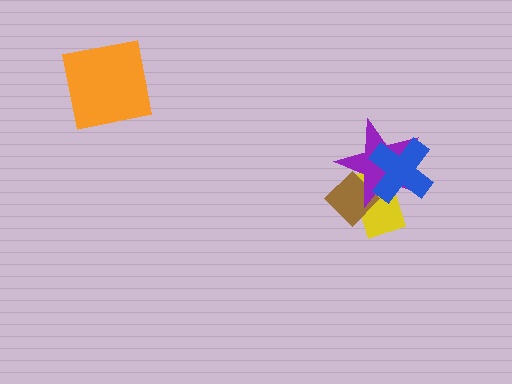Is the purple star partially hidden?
Yes, it is partially covered by another shape.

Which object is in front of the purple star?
The blue cross is in front of the purple star.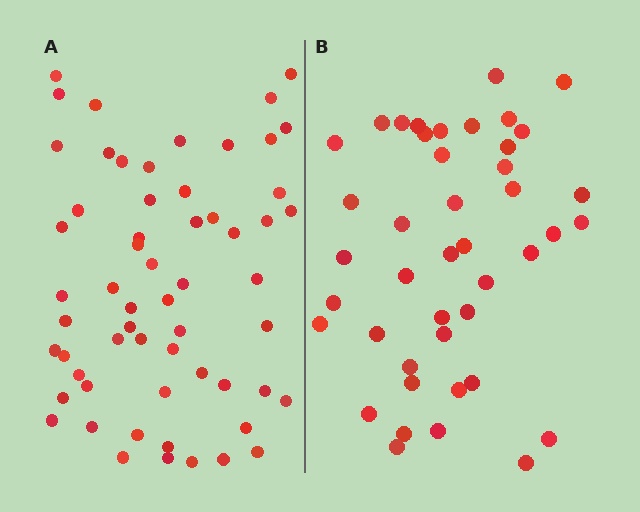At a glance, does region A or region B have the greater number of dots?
Region A (the left region) has more dots.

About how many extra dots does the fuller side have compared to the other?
Region A has approximately 15 more dots than region B.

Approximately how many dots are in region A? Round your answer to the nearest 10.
About 60 dots. (The exact count is 59, which rounds to 60.)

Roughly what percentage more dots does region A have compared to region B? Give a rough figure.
About 35% more.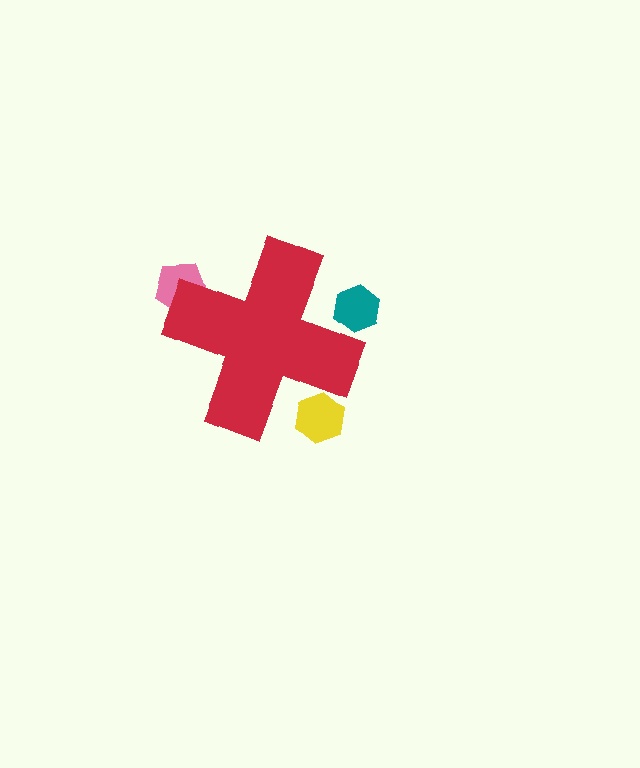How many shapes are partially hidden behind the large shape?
3 shapes are partially hidden.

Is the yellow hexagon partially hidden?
Yes, the yellow hexagon is partially hidden behind the red cross.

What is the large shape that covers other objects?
A red cross.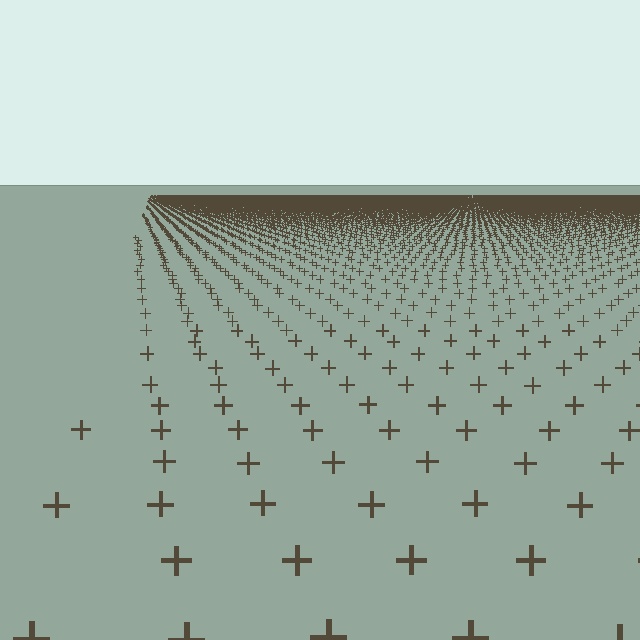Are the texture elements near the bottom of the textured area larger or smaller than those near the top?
Larger. Near the bottom, elements are closer to the viewer and appear at a bigger on-screen size.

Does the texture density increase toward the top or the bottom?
Density increases toward the top.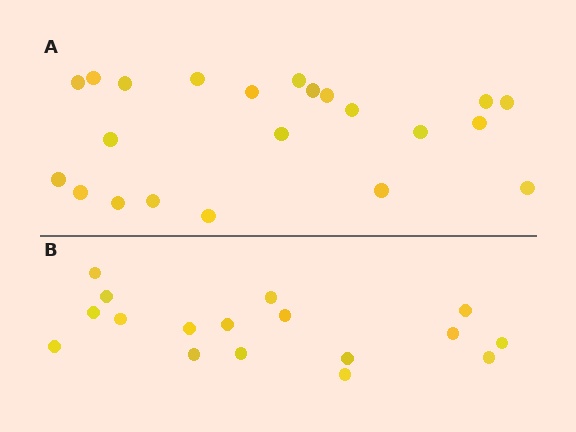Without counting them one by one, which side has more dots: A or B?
Region A (the top region) has more dots.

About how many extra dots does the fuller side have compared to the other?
Region A has about 5 more dots than region B.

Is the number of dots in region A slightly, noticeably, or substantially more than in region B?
Region A has noticeably more, but not dramatically so. The ratio is roughly 1.3 to 1.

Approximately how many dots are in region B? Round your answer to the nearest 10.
About 20 dots. (The exact count is 17, which rounds to 20.)